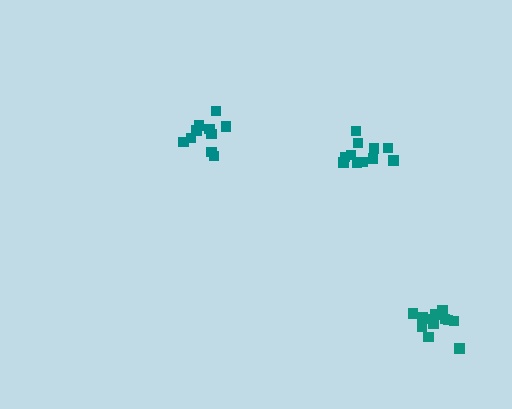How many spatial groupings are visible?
There are 3 spatial groupings.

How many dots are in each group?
Group 1: 12 dots, Group 2: 10 dots, Group 3: 12 dots (34 total).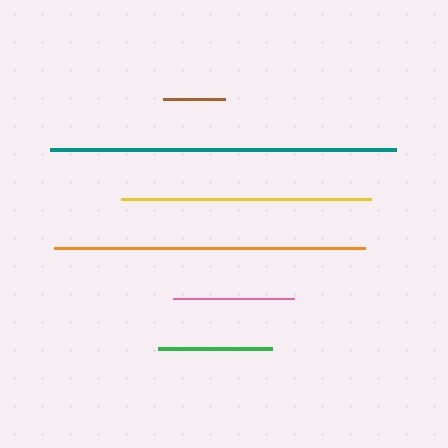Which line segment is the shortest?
The brown line is the shortest at approximately 62 pixels.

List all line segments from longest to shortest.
From longest to shortest: teal, orange, yellow, pink, green, brown.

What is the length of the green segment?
The green segment is approximately 114 pixels long.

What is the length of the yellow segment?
The yellow segment is approximately 250 pixels long.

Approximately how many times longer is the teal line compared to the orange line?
The teal line is approximately 1.1 times the length of the orange line.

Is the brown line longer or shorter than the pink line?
The pink line is longer than the brown line.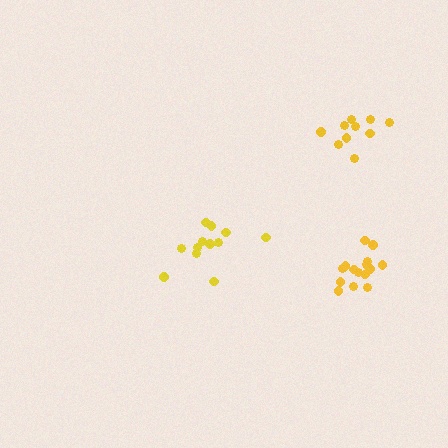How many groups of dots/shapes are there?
There are 3 groups.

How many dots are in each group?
Group 1: 12 dots, Group 2: 16 dots, Group 3: 10 dots (38 total).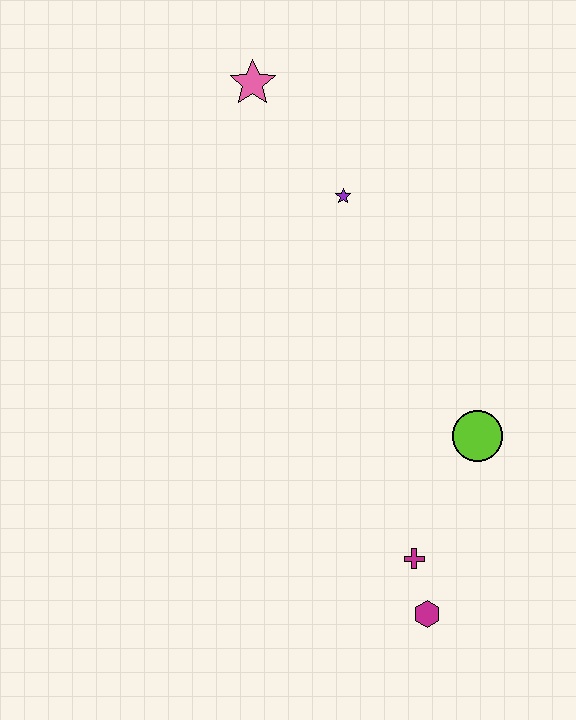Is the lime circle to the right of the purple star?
Yes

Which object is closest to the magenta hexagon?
The magenta cross is closest to the magenta hexagon.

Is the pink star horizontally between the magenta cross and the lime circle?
No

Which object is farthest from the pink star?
The magenta hexagon is farthest from the pink star.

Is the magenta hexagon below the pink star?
Yes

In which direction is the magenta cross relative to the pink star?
The magenta cross is below the pink star.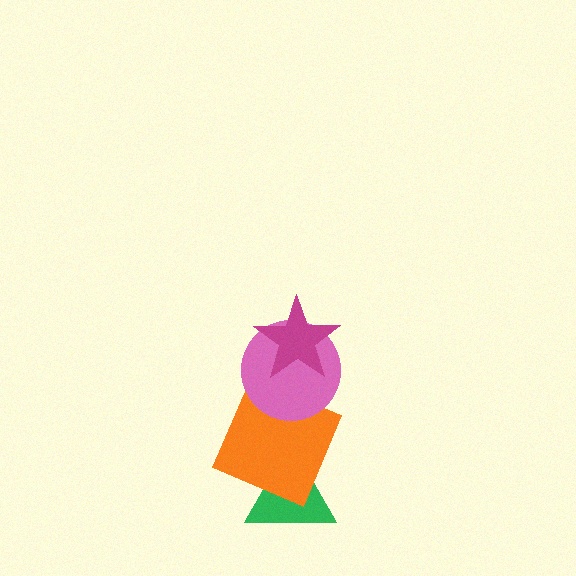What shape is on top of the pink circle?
The magenta star is on top of the pink circle.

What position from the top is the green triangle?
The green triangle is 4th from the top.